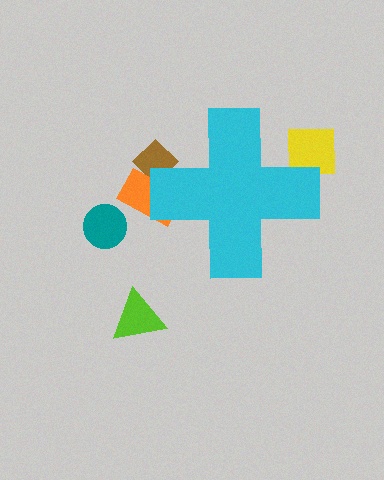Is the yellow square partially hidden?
Yes, the yellow square is partially hidden behind the cyan cross.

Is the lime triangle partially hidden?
No, the lime triangle is fully visible.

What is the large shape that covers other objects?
A cyan cross.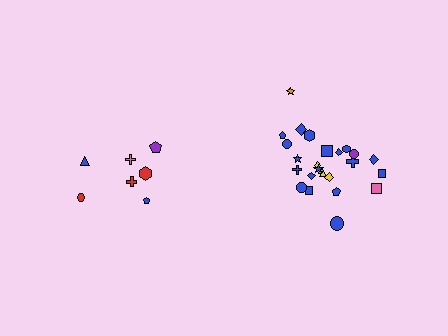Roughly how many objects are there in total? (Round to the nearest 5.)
Roughly 30 objects in total.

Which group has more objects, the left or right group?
The right group.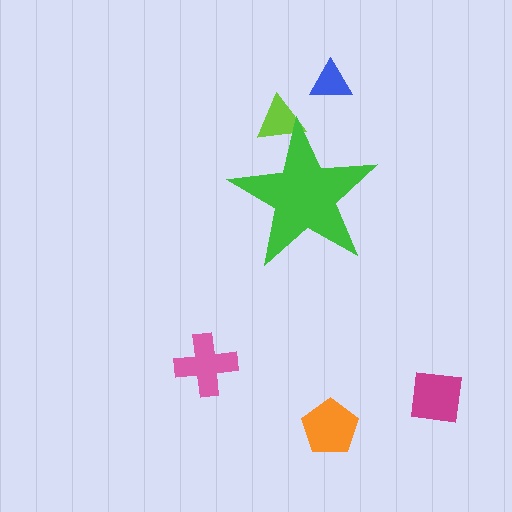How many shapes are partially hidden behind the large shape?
1 shape is partially hidden.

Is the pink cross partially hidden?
No, the pink cross is fully visible.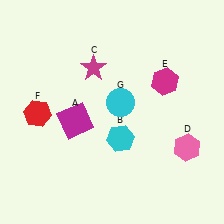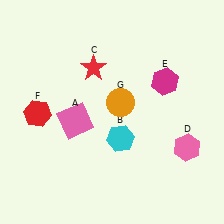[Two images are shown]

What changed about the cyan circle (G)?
In Image 1, G is cyan. In Image 2, it changed to orange.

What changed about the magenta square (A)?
In Image 1, A is magenta. In Image 2, it changed to pink.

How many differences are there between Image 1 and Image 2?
There are 3 differences between the two images.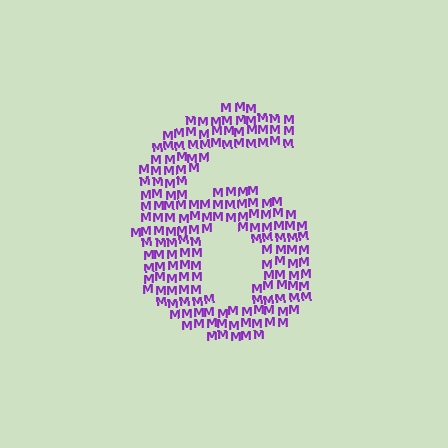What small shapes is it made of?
It is made of small letter M's.